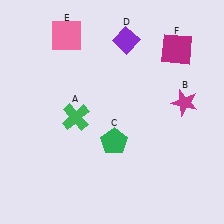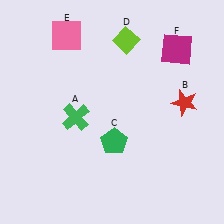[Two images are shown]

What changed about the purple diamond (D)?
In Image 1, D is purple. In Image 2, it changed to lime.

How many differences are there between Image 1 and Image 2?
There are 2 differences between the two images.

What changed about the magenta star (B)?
In Image 1, B is magenta. In Image 2, it changed to red.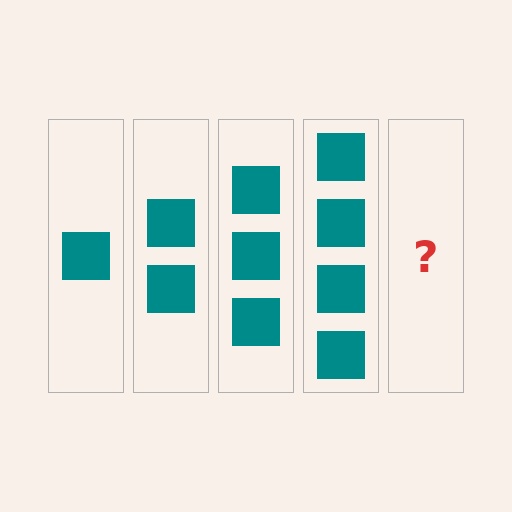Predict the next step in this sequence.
The next step is 5 squares.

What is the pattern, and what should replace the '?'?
The pattern is that each step adds one more square. The '?' should be 5 squares.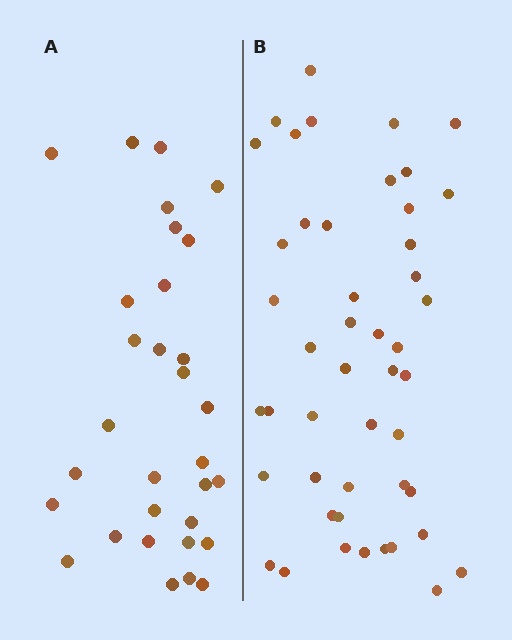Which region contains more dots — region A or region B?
Region B (the right region) has more dots.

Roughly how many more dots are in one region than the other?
Region B has approximately 15 more dots than region A.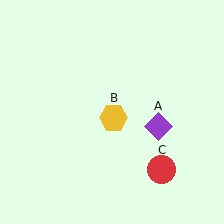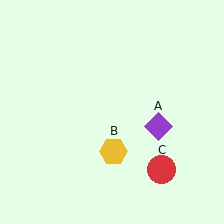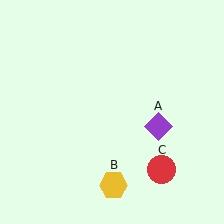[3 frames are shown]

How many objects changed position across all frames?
1 object changed position: yellow hexagon (object B).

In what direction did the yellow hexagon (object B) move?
The yellow hexagon (object B) moved down.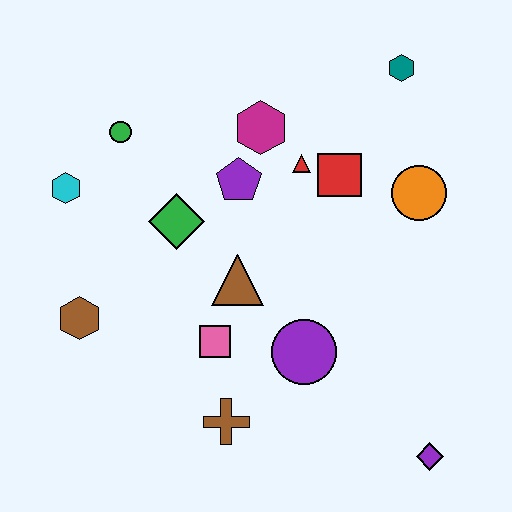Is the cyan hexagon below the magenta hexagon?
Yes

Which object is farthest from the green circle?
The purple diamond is farthest from the green circle.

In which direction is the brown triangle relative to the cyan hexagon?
The brown triangle is to the right of the cyan hexagon.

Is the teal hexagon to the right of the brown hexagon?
Yes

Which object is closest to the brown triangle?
The pink square is closest to the brown triangle.